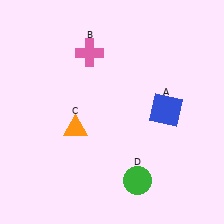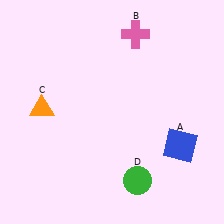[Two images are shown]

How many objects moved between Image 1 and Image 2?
3 objects moved between the two images.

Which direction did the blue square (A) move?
The blue square (A) moved down.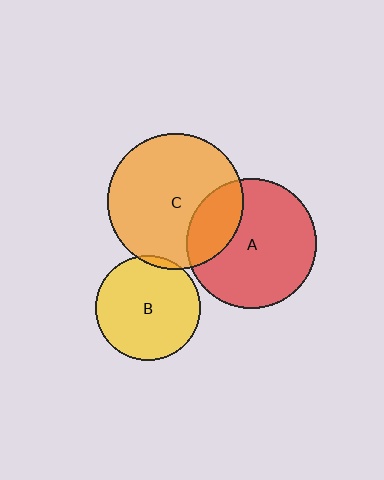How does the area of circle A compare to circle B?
Approximately 1.5 times.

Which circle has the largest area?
Circle C (orange).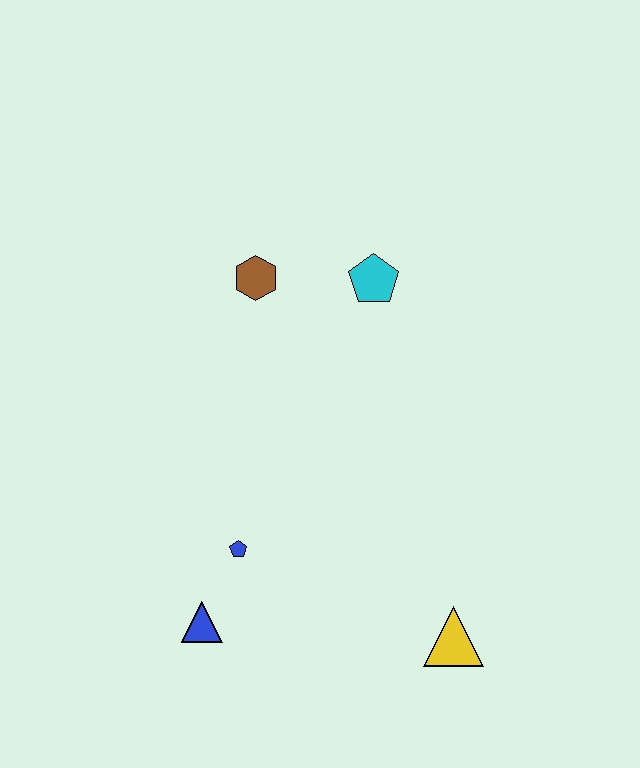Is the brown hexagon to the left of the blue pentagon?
No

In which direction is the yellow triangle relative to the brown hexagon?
The yellow triangle is below the brown hexagon.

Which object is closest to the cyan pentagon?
The brown hexagon is closest to the cyan pentagon.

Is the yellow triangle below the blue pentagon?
Yes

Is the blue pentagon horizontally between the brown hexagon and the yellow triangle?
No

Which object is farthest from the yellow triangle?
The brown hexagon is farthest from the yellow triangle.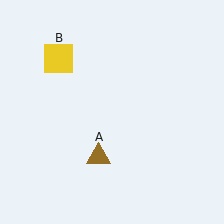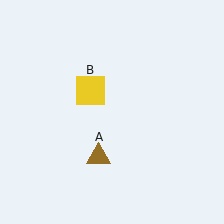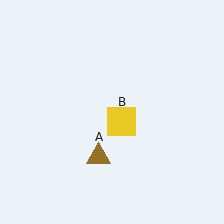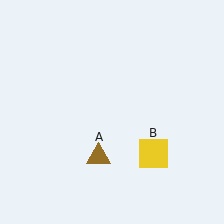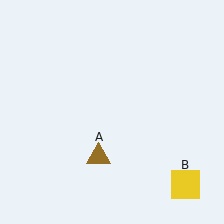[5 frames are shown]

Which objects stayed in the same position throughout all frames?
Brown triangle (object A) remained stationary.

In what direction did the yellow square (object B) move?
The yellow square (object B) moved down and to the right.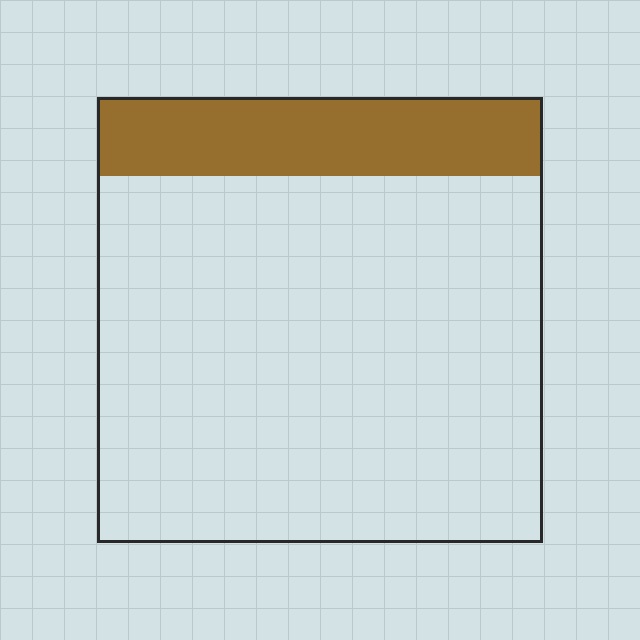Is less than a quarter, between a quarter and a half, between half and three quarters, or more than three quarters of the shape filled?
Less than a quarter.